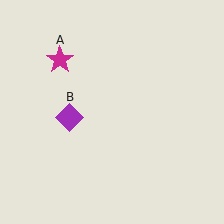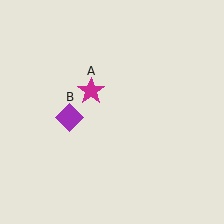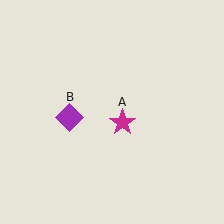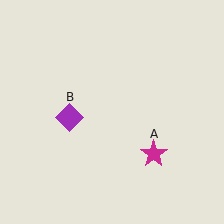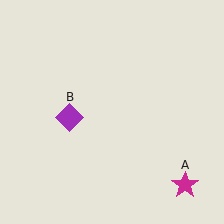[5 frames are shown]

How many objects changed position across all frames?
1 object changed position: magenta star (object A).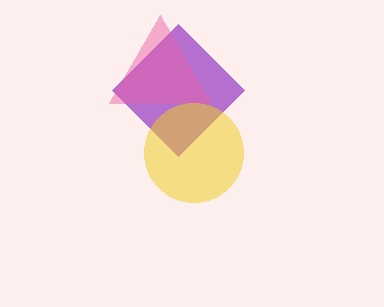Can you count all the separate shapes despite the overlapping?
Yes, there are 3 separate shapes.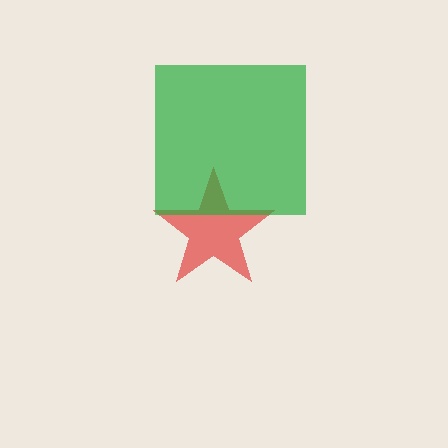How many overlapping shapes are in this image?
There are 2 overlapping shapes in the image.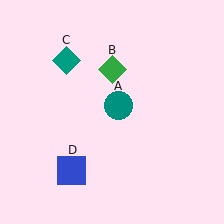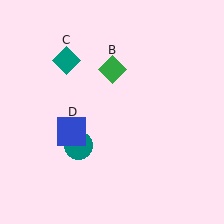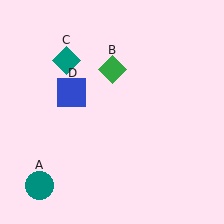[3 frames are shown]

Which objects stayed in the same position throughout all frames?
Green diamond (object B) and teal diamond (object C) remained stationary.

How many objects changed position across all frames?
2 objects changed position: teal circle (object A), blue square (object D).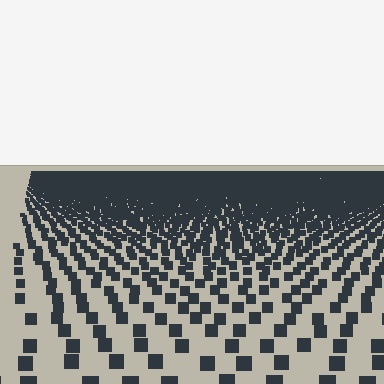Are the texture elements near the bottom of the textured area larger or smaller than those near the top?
Larger. Near the bottom, elements are closer to the viewer and appear at a bigger on-screen size.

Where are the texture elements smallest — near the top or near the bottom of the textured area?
Near the top.